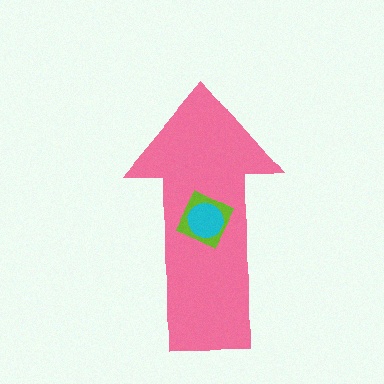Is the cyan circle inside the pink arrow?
Yes.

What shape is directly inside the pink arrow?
The lime diamond.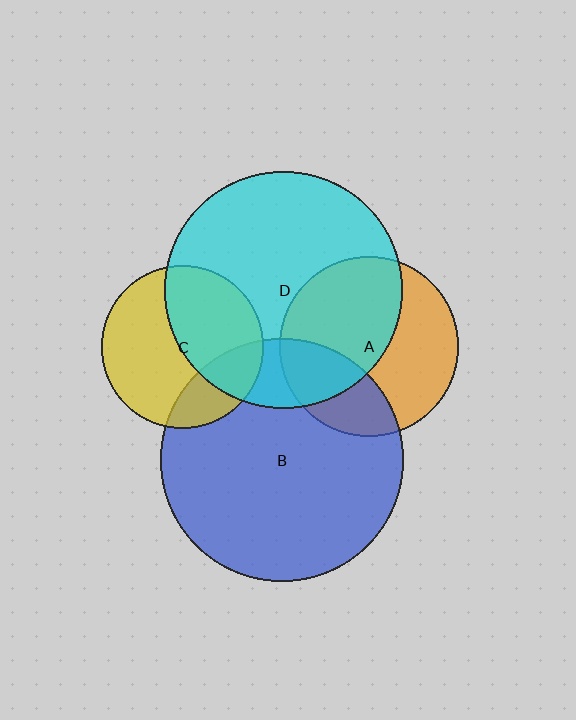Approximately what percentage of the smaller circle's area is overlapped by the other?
Approximately 20%.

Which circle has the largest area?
Circle B (blue).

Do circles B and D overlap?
Yes.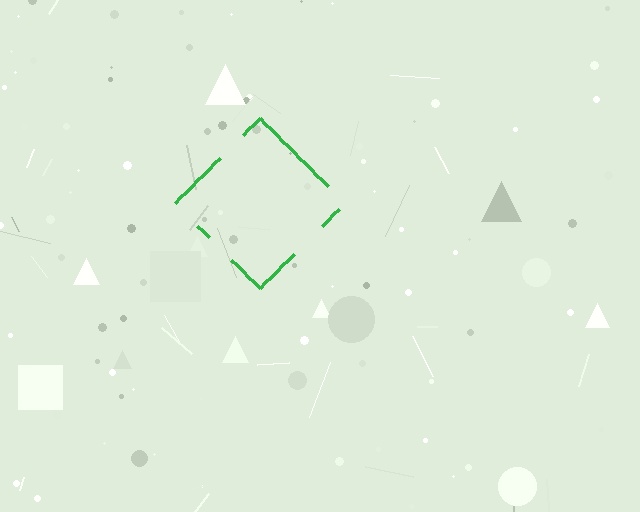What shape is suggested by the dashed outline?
The dashed outline suggests a diamond.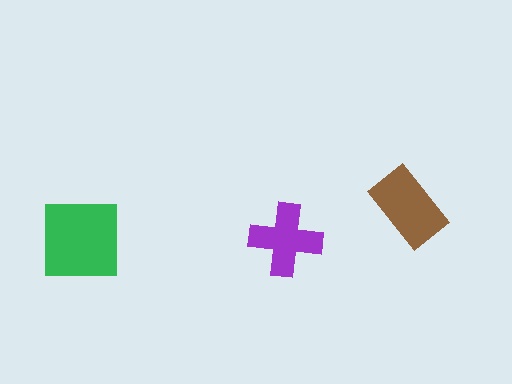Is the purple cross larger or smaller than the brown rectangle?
Smaller.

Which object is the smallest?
The purple cross.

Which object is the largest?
The green square.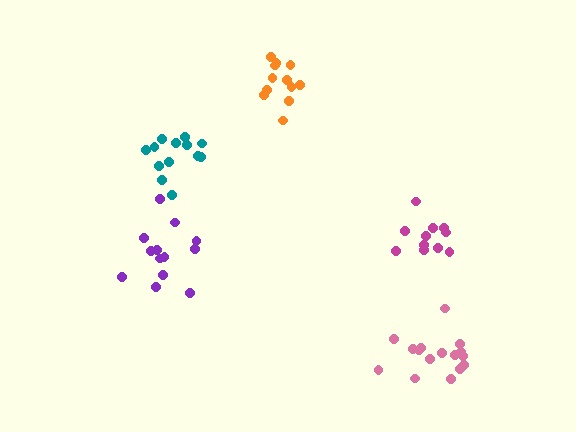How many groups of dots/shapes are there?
There are 5 groups.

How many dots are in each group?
Group 1: 11 dots, Group 2: 13 dots, Group 3: 16 dots, Group 4: 12 dots, Group 5: 13 dots (65 total).